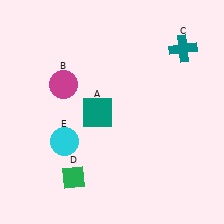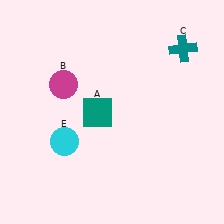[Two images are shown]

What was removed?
The green diamond (D) was removed in Image 2.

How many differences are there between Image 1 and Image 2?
There is 1 difference between the two images.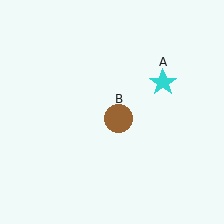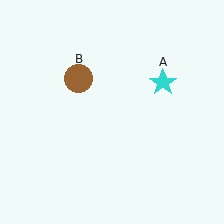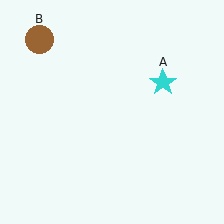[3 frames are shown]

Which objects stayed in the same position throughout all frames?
Cyan star (object A) remained stationary.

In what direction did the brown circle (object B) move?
The brown circle (object B) moved up and to the left.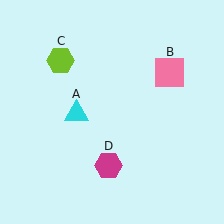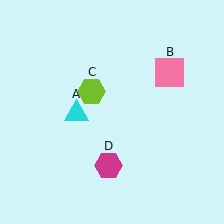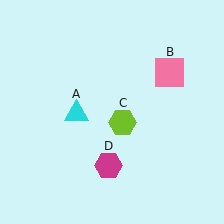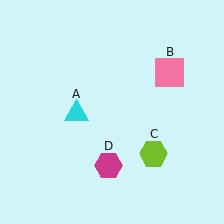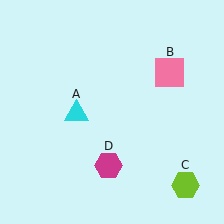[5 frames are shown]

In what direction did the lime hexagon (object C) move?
The lime hexagon (object C) moved down and to the right.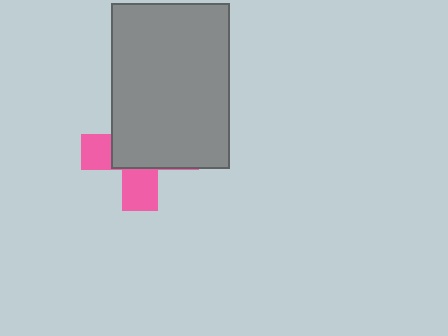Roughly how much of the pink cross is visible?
A small part of it is visible (roughly 36%).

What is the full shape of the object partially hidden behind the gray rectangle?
The partially hidden object is a pink cross.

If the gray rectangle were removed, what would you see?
You would see the complete pink cross.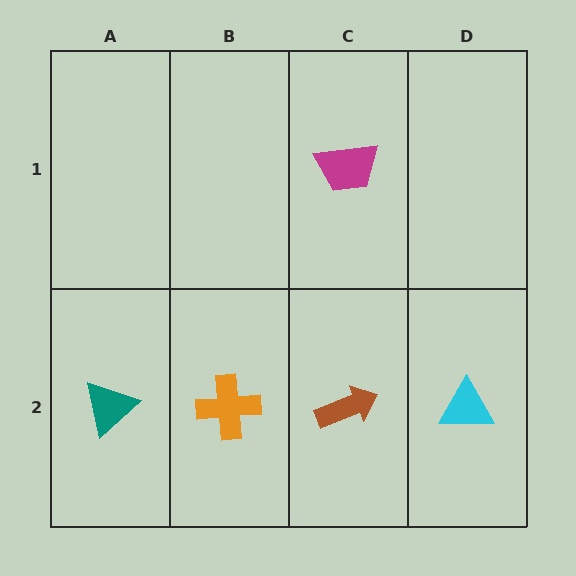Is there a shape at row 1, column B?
No, that cell is empty.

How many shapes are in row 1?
1 shape.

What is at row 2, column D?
A cyan triangle.